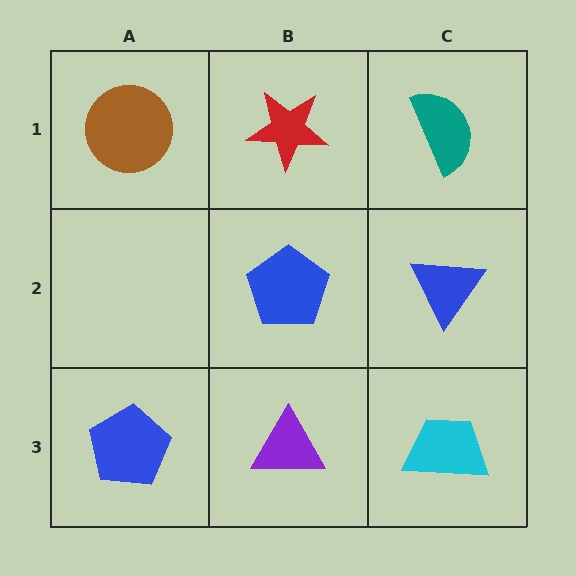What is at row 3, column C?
A cyan trapezoid.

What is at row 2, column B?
A blue pentagon.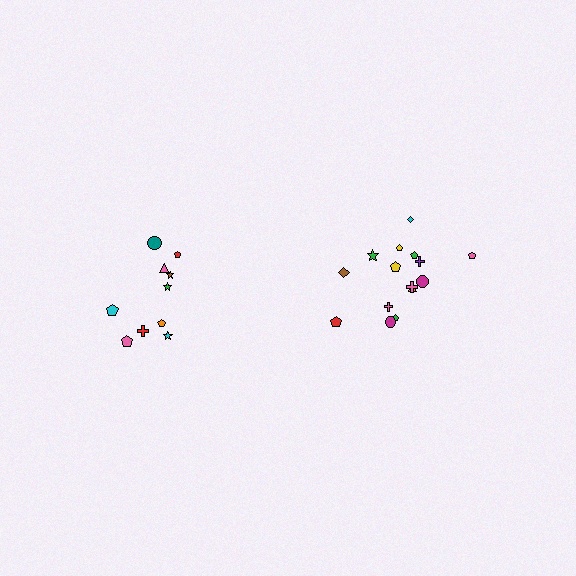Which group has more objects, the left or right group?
The right group.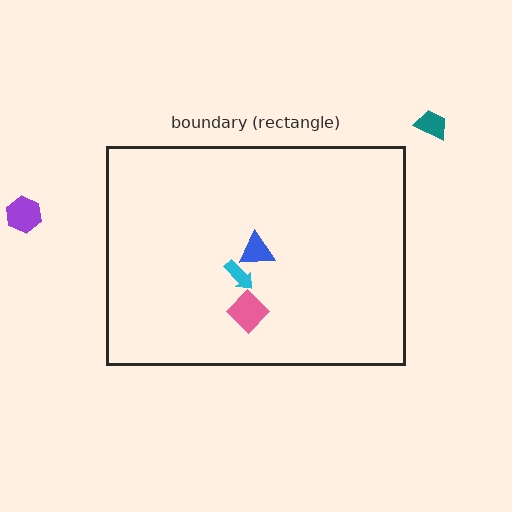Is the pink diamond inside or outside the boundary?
Inside.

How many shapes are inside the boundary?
3 inside, 2 outside.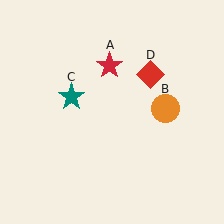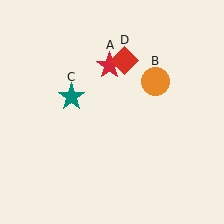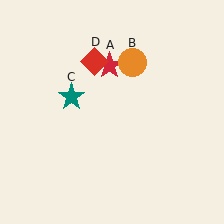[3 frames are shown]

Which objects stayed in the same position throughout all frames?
Red star (object A) and teal star (object C) remained stationary.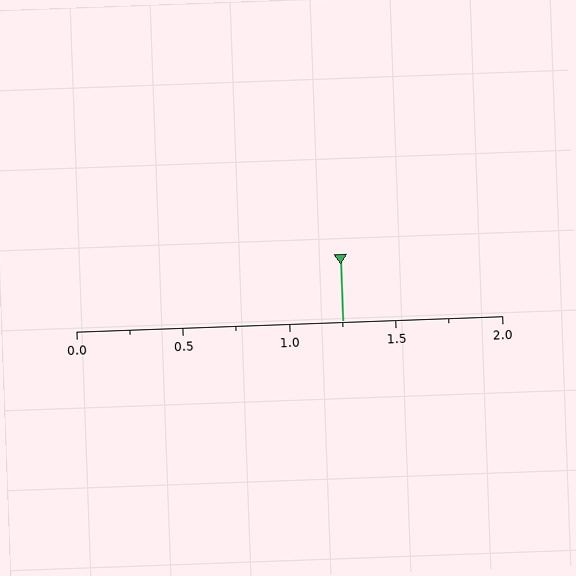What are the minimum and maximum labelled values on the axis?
The axis runs from 0.0 to 2.0.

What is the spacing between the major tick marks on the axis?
The major ticks are spaced 0.5 apart.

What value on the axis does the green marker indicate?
The marker indicates approximately 1.25.